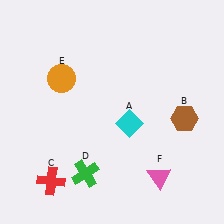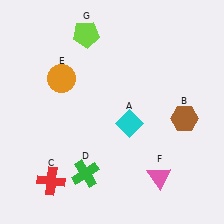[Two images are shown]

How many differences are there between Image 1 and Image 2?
There is 1 difference between the two images.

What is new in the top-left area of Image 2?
A lime pentagon (G) was added in the top-left area of Image 2.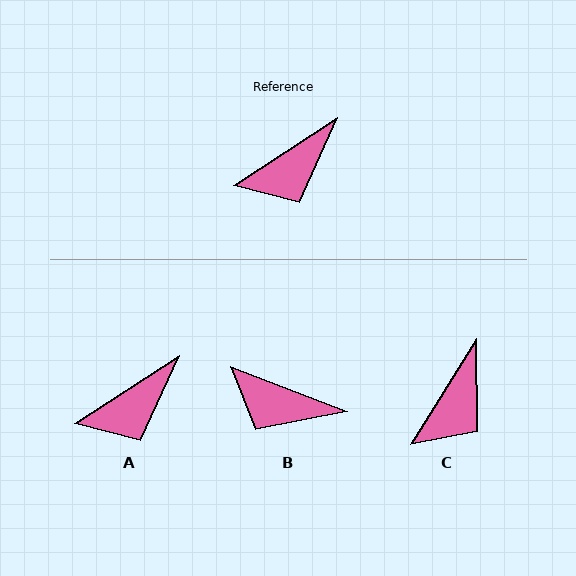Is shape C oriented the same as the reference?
No, it is off by about 25 degrees.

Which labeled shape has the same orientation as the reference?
A.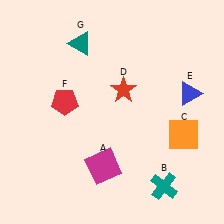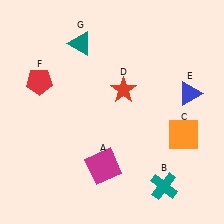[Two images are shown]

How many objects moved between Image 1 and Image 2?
1 object moved between the two images.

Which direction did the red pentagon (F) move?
The red pentagon (F) moved left.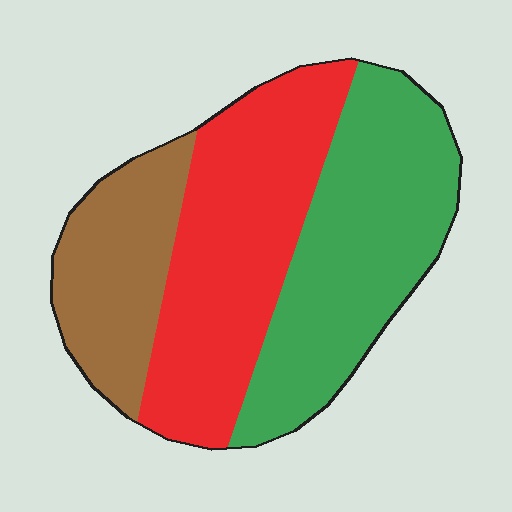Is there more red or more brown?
Red.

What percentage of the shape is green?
Green takes up about two fifths (2/5) of the shape.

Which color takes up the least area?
Brown, at roughly 20%.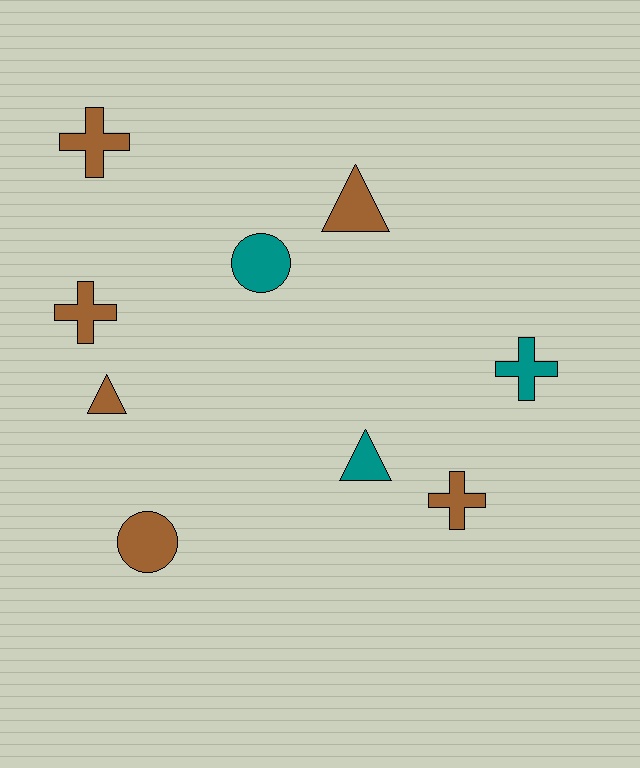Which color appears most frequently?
Brown, with 6 objects.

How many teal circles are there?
There is 1 teal circle.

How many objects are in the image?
There are 9 objects.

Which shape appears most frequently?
Cross, with 4 objects.